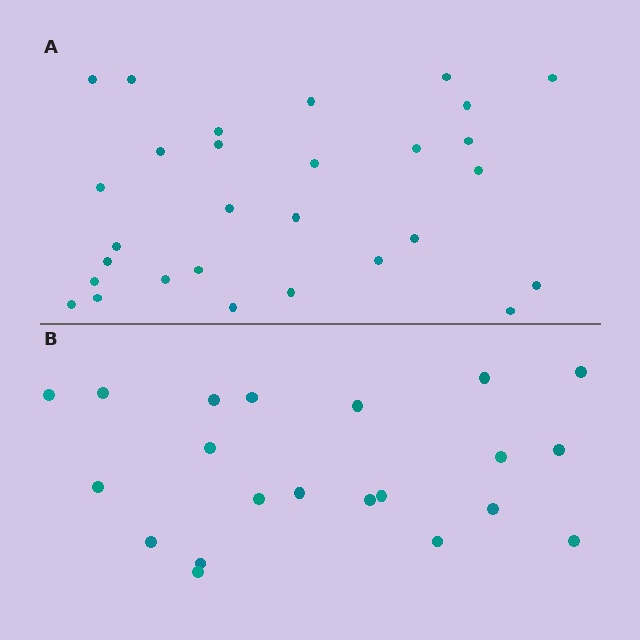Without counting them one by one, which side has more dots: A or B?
Region A (the top region) has more dots.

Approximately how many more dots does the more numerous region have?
Region A has roughly 8 or so more dots than region B.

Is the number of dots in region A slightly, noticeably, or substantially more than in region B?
Region A has noticeably more, but not dramatically so. The ratio is roughly 1.4 to 1.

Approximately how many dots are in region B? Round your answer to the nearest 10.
About 20 dots. (The exact count is 21, which rounds to 20.)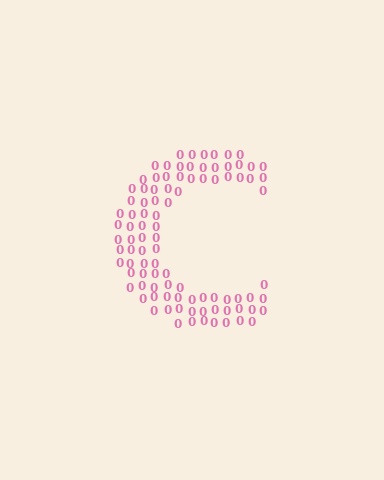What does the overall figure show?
The overall figure shows the letter C.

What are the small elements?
The small elements are digit 0's.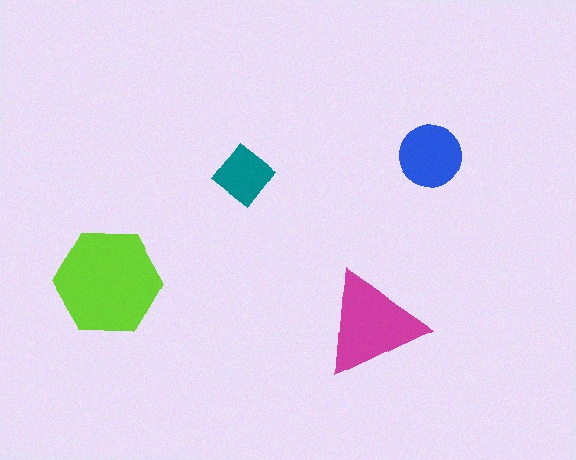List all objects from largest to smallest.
The lime hexagon, the magenta triangle, the blue circle, the teal diamond.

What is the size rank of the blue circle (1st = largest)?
3rd.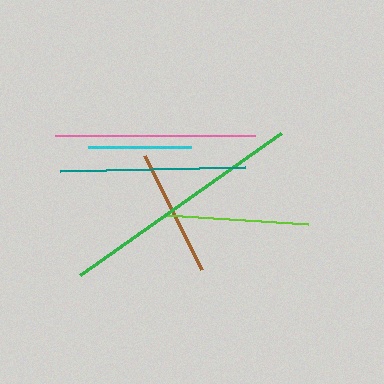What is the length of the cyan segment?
The cyan segment is approximately 103 pixels long.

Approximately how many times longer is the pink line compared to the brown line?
The pink line is approximately 1.6 times the length of the brown line.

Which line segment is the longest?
The green line is the longest at approximately 246 pixels.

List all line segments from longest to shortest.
From longest to shortest: green, pink, teal, lime, brown, cyan.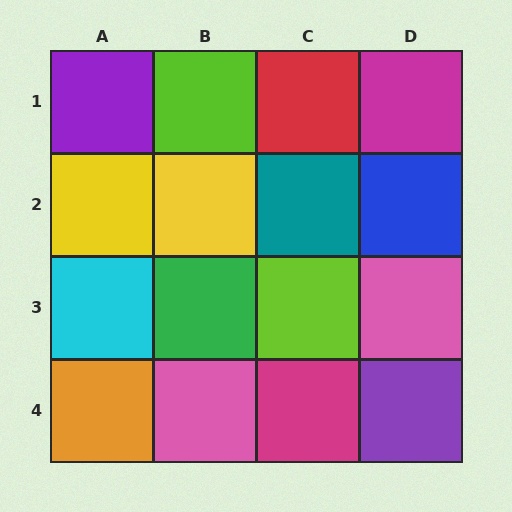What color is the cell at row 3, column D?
Pink.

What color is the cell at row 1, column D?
Magenta.